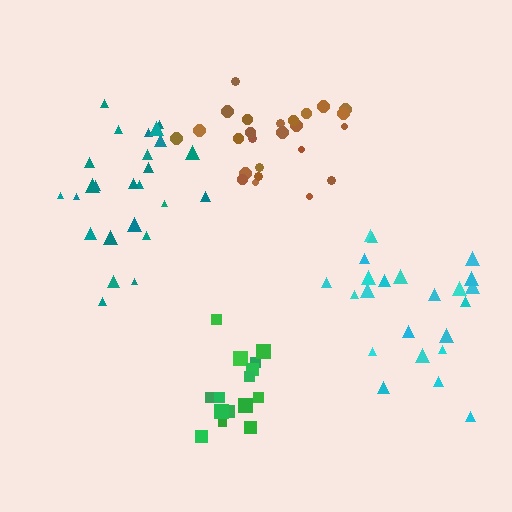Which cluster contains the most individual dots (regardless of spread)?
Teal (26).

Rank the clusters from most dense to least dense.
brown, green, teal, cyan.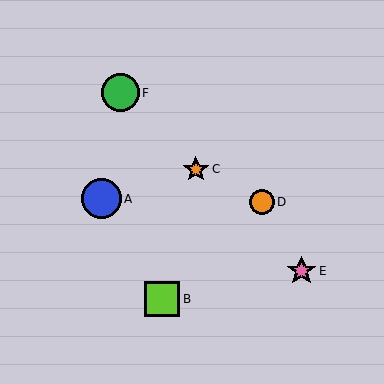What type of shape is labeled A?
Shape A is a blue circle.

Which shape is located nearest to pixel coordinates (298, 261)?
The pink star (labeled E) at (302, 271) is nearest to that location.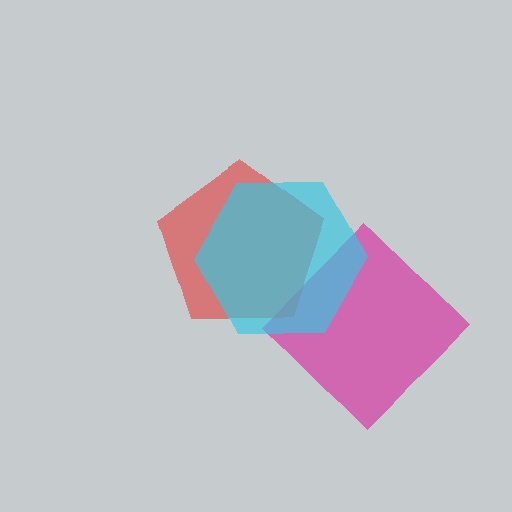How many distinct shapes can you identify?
There are 3 distinct shapes: a magenta diamond, a red pentagon, a cyan hexagon.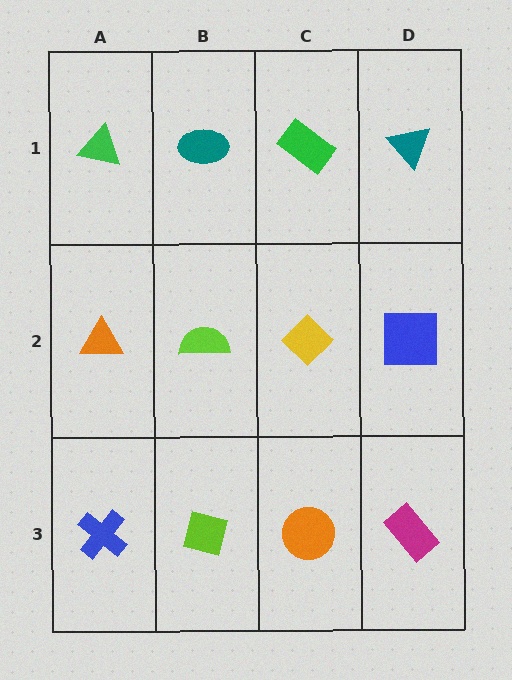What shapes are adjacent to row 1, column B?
A lime semicircle (row 2, column B), a green triangle (row 1, column A), a green rectangle (row 1, column C).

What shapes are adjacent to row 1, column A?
An orange triangle (row 2, column A), a teal ellipse (row 1, column B).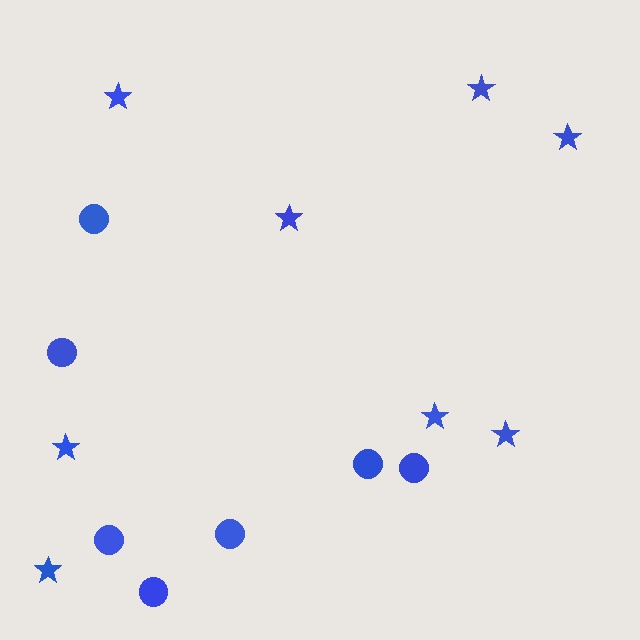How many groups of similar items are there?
There are 2 groups: one group of circles (7) and one group of stars (8).